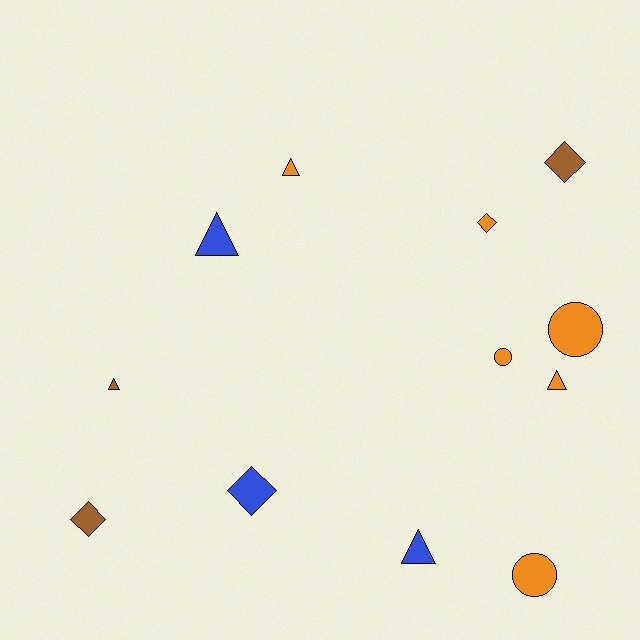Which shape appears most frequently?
Triangle, with 5 objects.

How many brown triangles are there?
There is 1 brown triangle.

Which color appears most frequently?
Orange, with 6 objects.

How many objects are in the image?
There are 12 objects.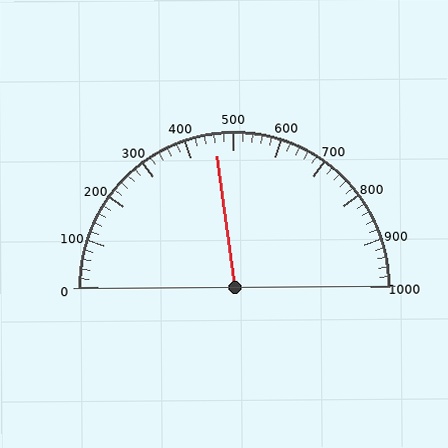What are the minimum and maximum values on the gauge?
The gauge ranges from 0 to 1000.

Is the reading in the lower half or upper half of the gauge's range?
The reading is in the lower half of the range (0 to 1000).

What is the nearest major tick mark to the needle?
The nearest major tick mark is 500.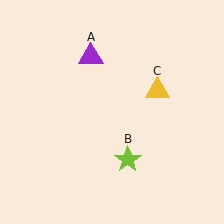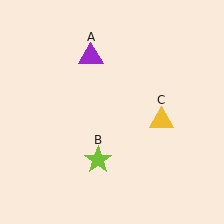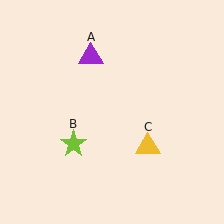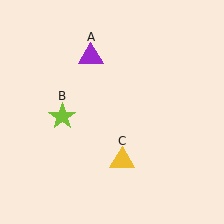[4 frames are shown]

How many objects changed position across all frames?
2 objects changed position: lime star (object B), yellow triangle (object C).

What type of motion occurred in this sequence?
The lime star (object B), yellow triangle (object C) rotated clockwise around the center of the scene.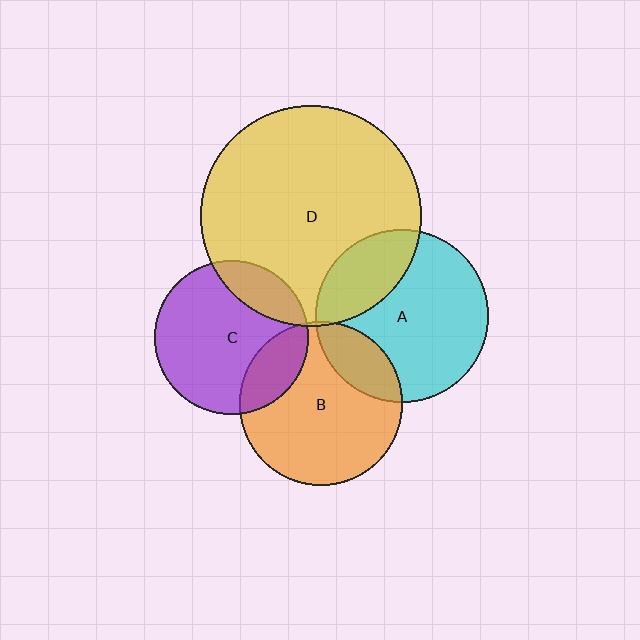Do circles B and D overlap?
Yes.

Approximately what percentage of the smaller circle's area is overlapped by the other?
Approximately 5%.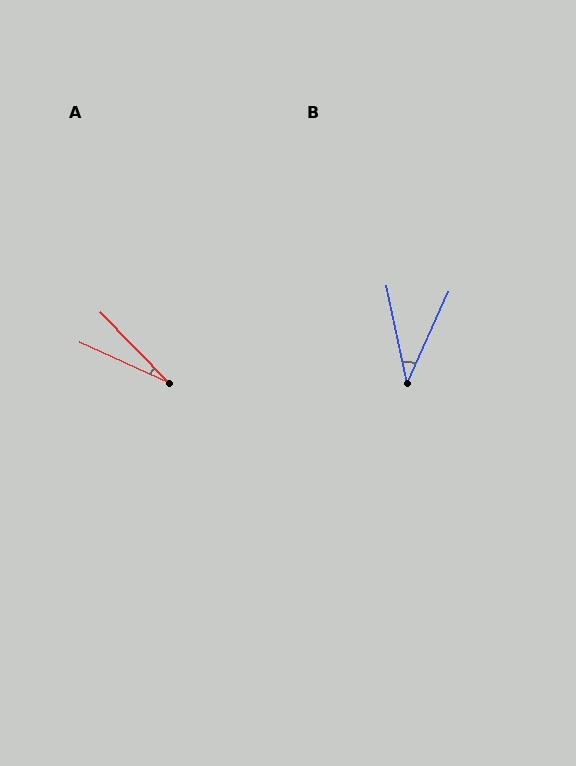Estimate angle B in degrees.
Approximately 36 degrees.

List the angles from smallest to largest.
A (21°), B (36°).